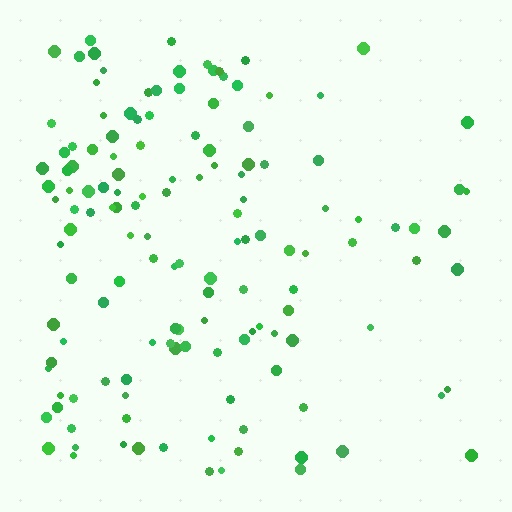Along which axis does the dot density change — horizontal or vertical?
Horizontal.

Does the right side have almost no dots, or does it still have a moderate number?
Still a moderate number, just noticeably fewer than the left.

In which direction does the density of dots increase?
From right to left, with the left side densest.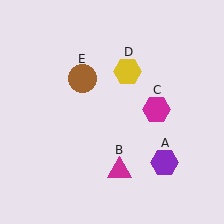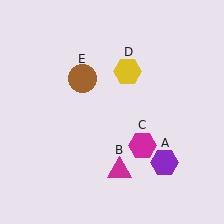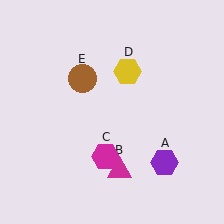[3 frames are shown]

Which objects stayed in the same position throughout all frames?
Purple hexagon (object A) and magenta triangle (object B) and yellow hexagon (object D) and brown circle (object E) remained stationary.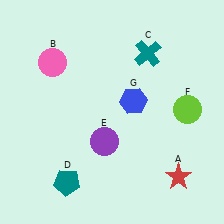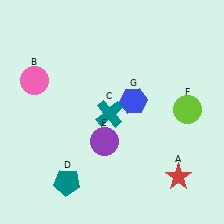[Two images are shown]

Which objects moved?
The objects that moved are: the pink circle (B), the teal cross (C).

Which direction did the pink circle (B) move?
The pink circle (B) moved left.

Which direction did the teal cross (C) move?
The teal cross (C) moved down.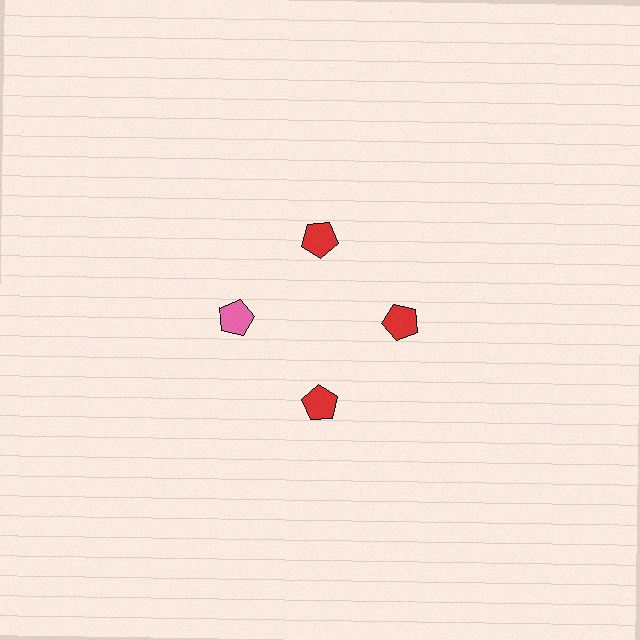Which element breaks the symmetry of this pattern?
The pink pentagon at roughly the 9 o'clock position breaks the symmetry. All other shapes are red pentagons.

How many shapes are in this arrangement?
There are 4 shapes arranged in a ring pattern.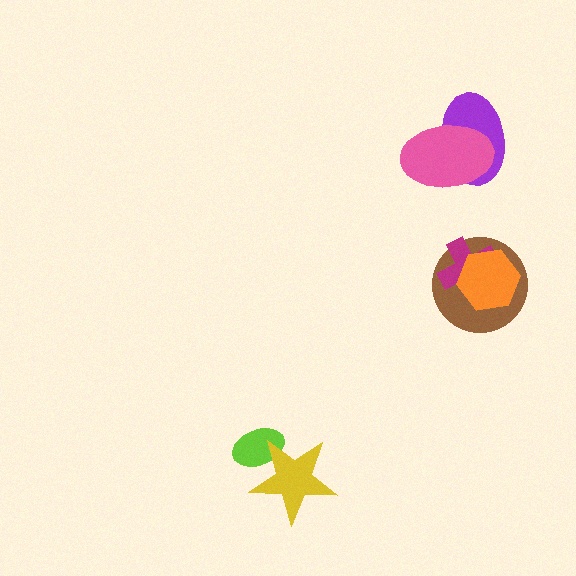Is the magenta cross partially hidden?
Yes, it is partially covered by another shape.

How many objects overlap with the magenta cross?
2 objects overlap with the magenta cross.